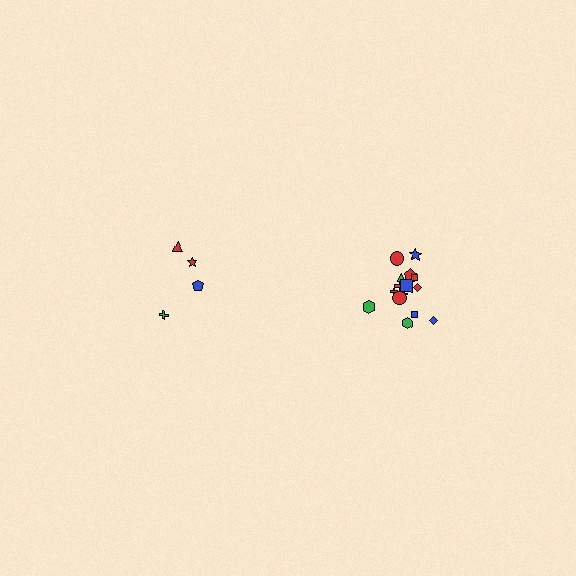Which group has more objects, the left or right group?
The right group.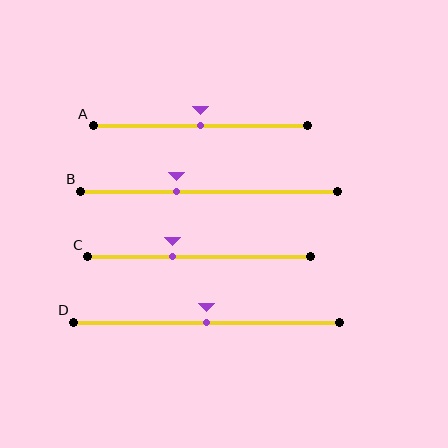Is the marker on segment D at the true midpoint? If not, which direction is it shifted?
Yes, the marker on segment D is at the true midpoint.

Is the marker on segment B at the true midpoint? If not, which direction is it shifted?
No, the marker on segment B is shifted to the left by about 13% of the segment length.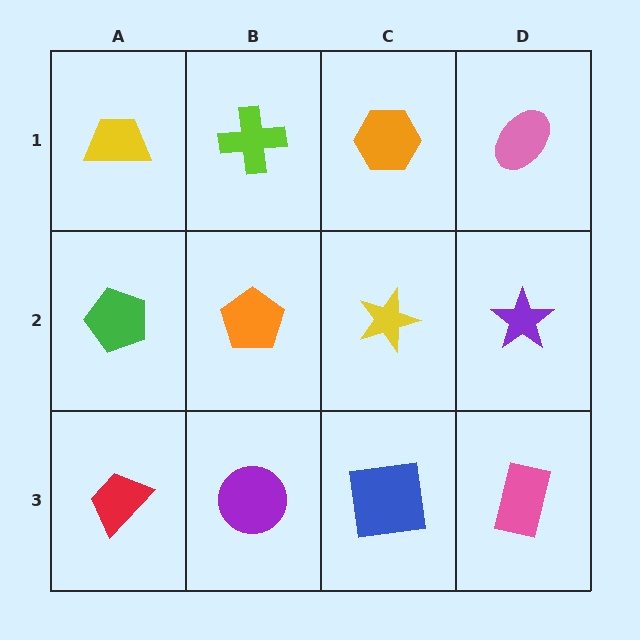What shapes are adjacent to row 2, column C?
An orange hexagon (row 1, column C), a blue square (row 3, column C), an orange pentagon (row 2, column B), a purple star (row 2, column D).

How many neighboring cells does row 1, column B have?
3.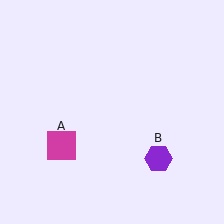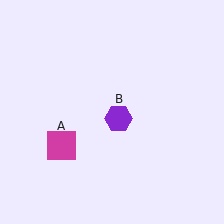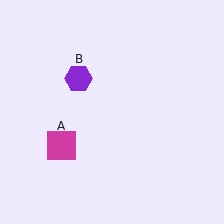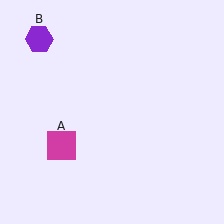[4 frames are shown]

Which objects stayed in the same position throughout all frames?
Magenta square (object A) remained stationary.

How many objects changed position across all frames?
1 object changed position: purple hexagon (object B).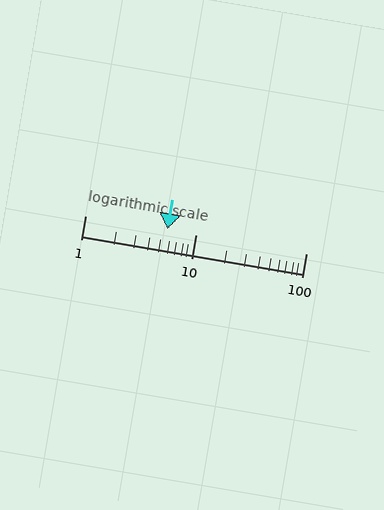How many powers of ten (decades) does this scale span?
The scale spans 2 decades, from 1 to 100.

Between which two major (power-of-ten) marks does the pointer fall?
The pointer is between 1 and 10.